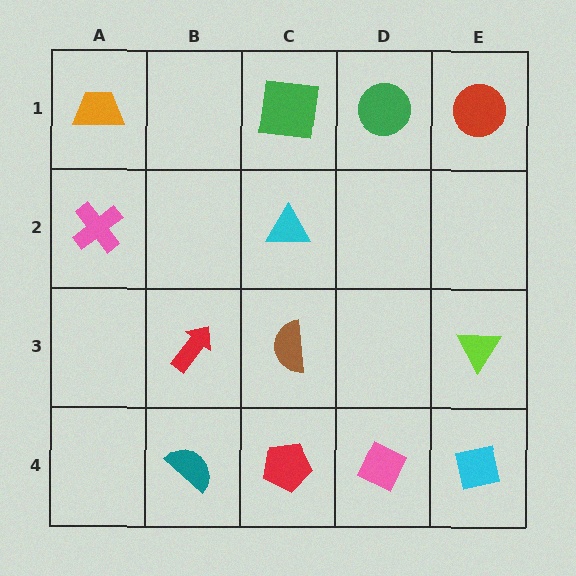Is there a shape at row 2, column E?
No, that cell is empty.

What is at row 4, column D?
A pink diamond.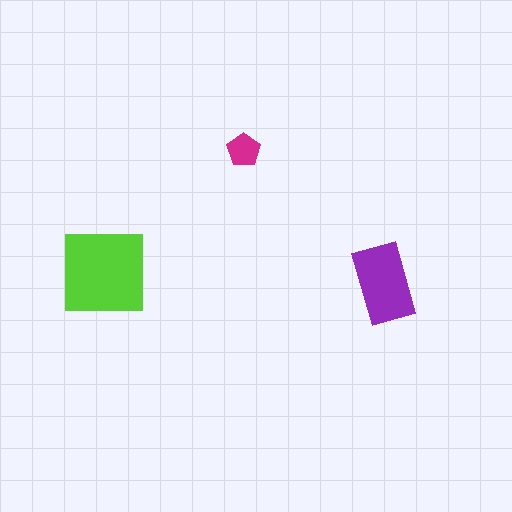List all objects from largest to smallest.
The lime square, the purple rectangle, the magenta pentagon.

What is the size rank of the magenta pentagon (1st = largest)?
3rd.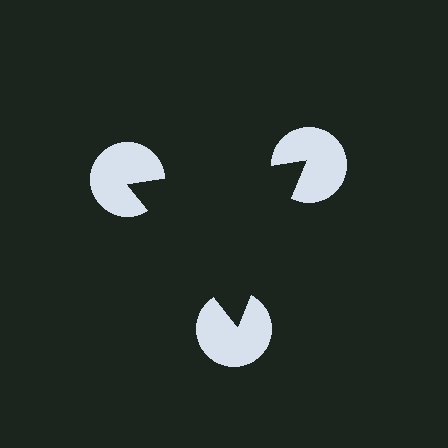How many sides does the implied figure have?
3 sides.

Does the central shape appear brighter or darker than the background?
It typically appears slightly darker than the background, even though no actual brightness change is drawn.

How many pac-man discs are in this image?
There are 3 — one at each vertex of the illusory triangle.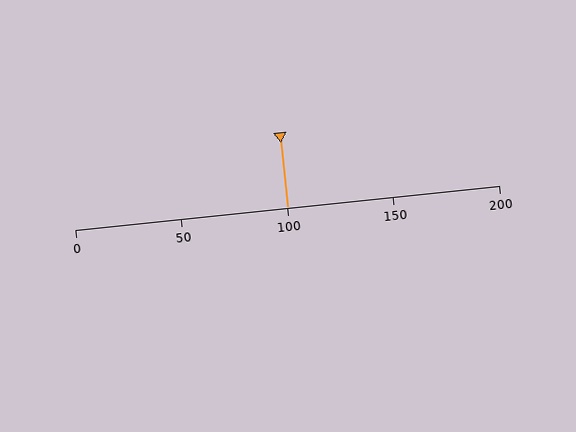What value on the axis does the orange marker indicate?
The marker indicates approximately 100.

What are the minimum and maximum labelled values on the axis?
The axis runs from 0 to 200.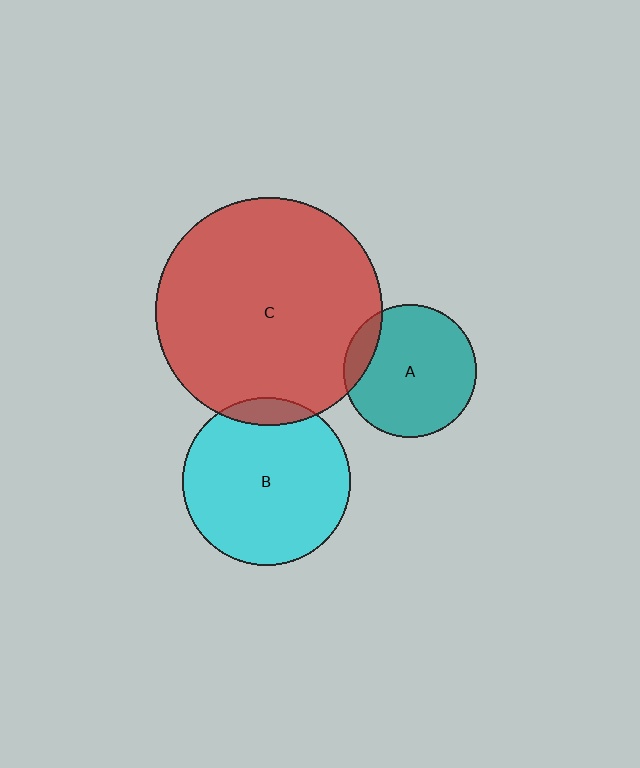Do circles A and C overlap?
Yes.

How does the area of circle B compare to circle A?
Approximately 1.6 times.